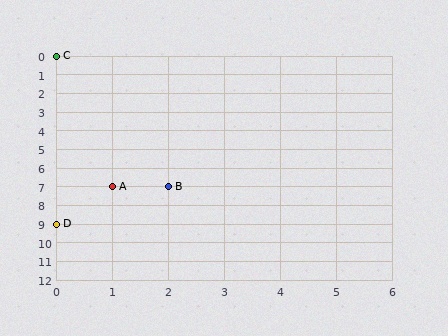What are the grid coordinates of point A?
Point A is at grid coordinates (1, 7).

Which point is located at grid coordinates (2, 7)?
Point B is at (2, 7).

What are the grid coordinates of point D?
Point D is at grid coordinates (0, 9).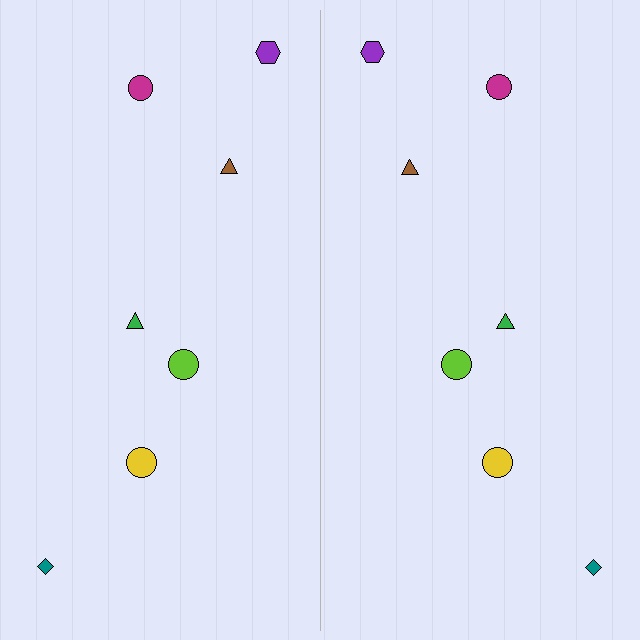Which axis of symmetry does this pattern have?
The pattern has a vertical axis of symmetry running through the center of the image.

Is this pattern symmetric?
Yes, this pattern has bilateral (reflection) symmetry.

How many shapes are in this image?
There are 14 shapes in this image.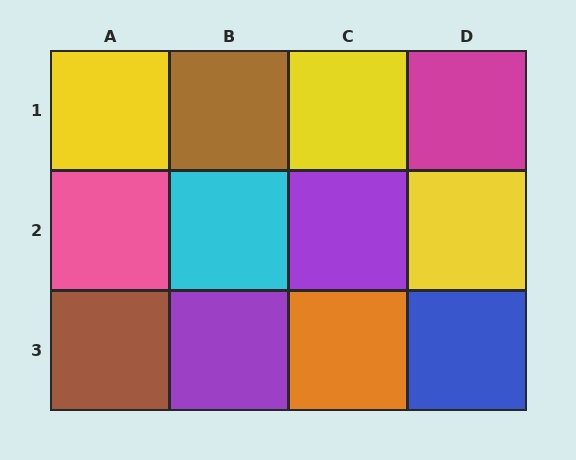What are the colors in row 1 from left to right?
Yellow, brown, yellow, magenta.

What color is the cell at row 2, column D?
Yellow.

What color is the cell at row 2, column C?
Purple.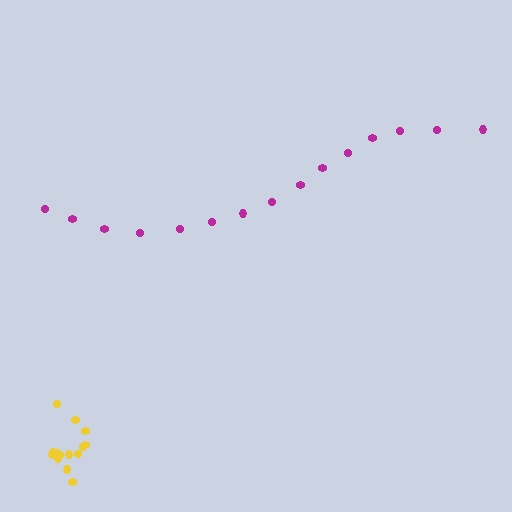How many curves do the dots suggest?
There are 2 distinct paths.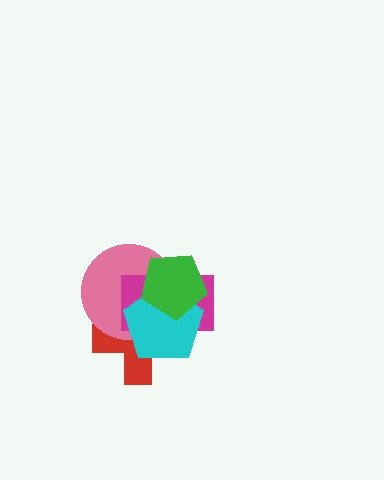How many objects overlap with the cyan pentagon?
4 objects overlap with the cyan pentagon.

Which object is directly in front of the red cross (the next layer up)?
The pink circle is directly in front of the red cross.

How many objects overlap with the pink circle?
4 objects overlap with the pink circle.